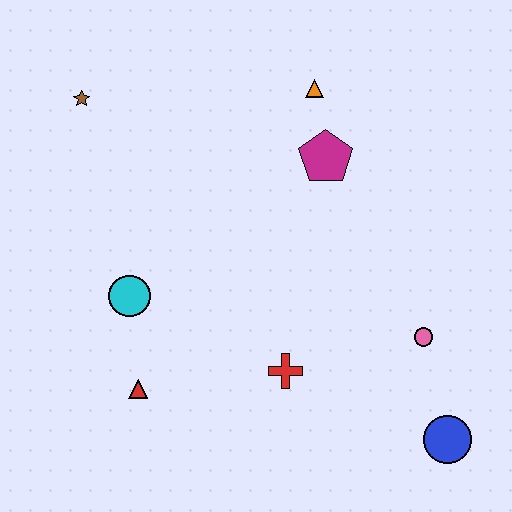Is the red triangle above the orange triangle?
No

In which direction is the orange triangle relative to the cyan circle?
The orange triangle is above the cyan circle.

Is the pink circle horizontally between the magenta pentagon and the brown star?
No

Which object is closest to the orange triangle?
The magenta pentagon is closest to the orange triangle.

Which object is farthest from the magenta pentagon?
The blue circle is farthest from the magenta pentagon.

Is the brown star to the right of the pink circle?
No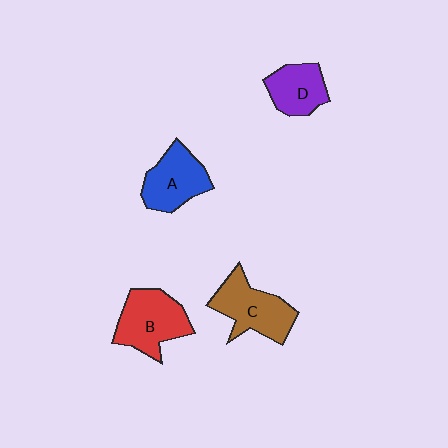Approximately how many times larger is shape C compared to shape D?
Approximately 1.4 times.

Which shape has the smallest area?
Shape D (purple).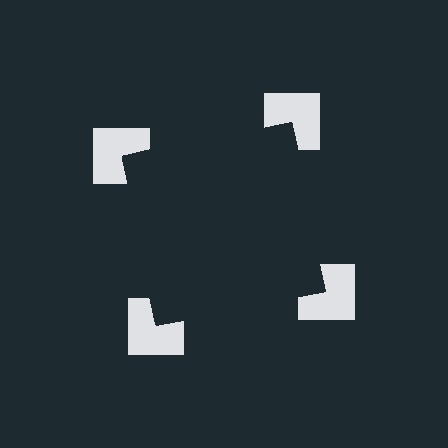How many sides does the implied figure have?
4 sides.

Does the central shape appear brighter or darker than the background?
It typically appears slightly darker than the background, even though no actual brightness change is drawn.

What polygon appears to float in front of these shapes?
An illusory square — its edges are inferred from the aligned wedge cuts in the notched squares, not physically drawn.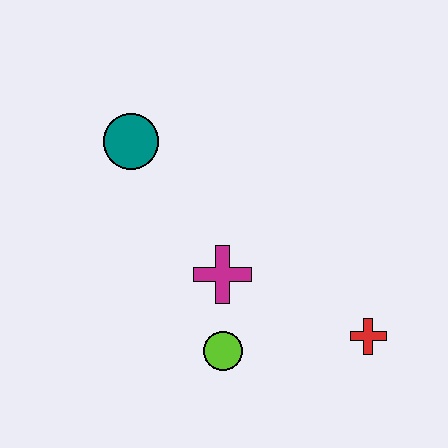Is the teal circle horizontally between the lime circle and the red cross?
No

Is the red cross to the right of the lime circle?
Yes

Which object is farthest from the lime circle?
The teal circle is farthest from the lime circle.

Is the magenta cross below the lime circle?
No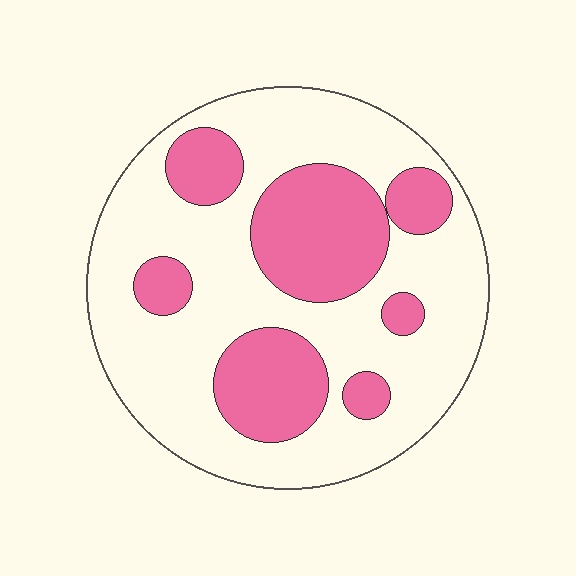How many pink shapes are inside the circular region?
7.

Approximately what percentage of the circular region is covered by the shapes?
Approximately 30%.